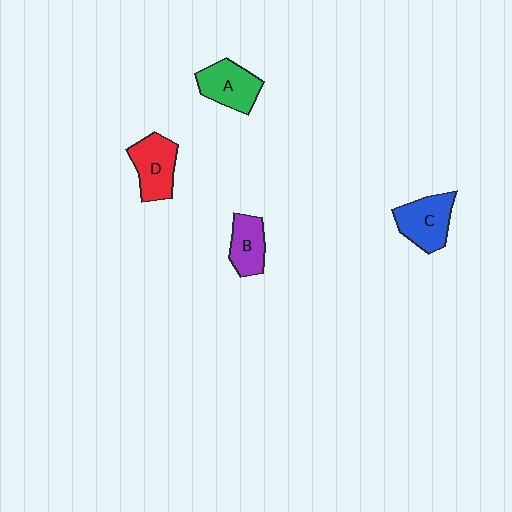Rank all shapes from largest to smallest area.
From largest to smallest: C (blue), D (red), A (green), B (purple).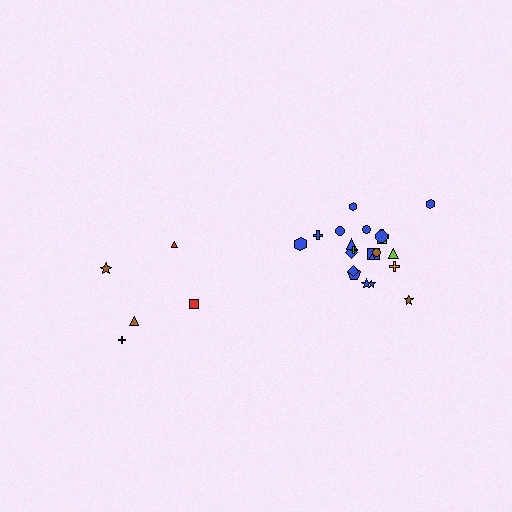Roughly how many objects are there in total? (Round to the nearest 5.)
Roughly 25 objects in total.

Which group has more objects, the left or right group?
The right group.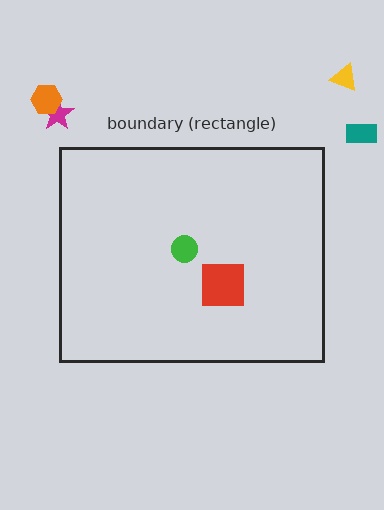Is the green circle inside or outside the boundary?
Inside.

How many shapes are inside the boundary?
2 inside, 4 outside.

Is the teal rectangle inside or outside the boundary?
Outside.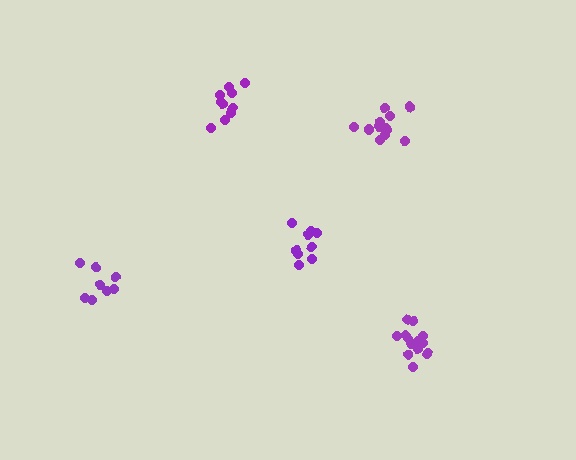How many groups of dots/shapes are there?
There are 5 groups.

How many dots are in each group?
Group 1: 13 dots, Group 2: 10 dots, Group 3: 9 dots, Group 4: 8 dots, Group 5: 13 dots (53 total).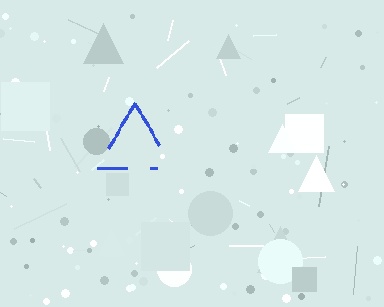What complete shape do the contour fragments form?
The contour fragments form a triangle.